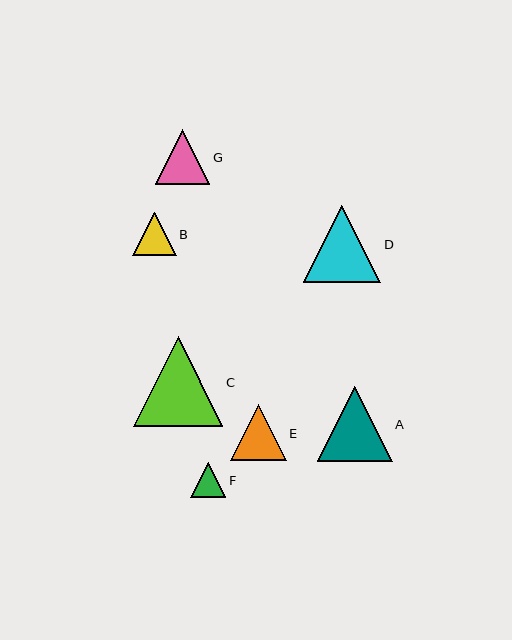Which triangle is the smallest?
Triangle F is the smallest with a size of approximately 35 pixels.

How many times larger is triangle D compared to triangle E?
Triangle D is approximately 1.4 times the size of triangle E.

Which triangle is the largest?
Triangle C is the largest with a size of approximately 89 pixels.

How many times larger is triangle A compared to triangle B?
Triangle A is approximately 1.7 times the size of triangle B.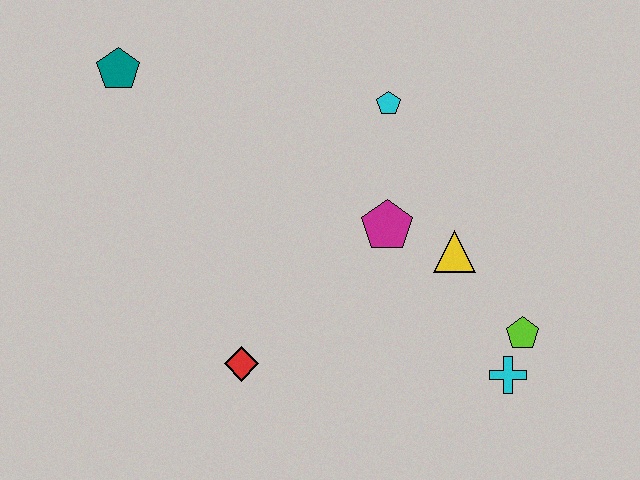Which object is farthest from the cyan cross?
The teal pentagon is farthest from the cyan cross.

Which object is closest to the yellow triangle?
The magenta pentagon is closest to the yellow triangle.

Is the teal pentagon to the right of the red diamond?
No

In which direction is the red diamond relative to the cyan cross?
The red diamond is to the left of the cyan cross.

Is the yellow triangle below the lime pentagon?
No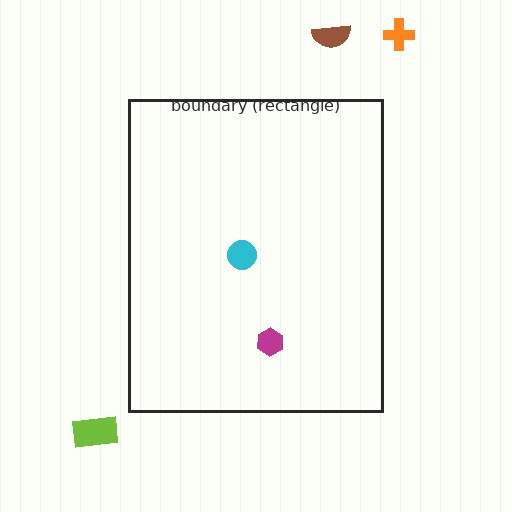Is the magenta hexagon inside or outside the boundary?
Inside.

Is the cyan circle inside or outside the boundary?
Inside.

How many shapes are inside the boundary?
2 inside, 3 outside.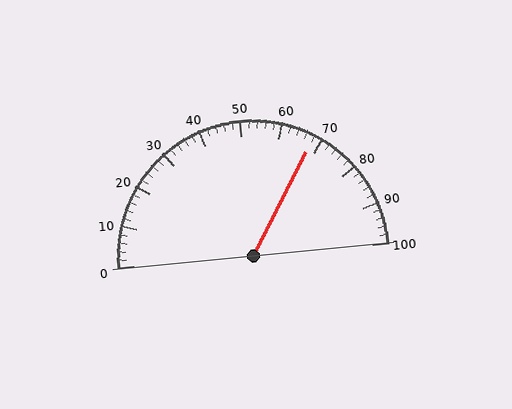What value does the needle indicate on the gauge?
The needle indicates approximately 68.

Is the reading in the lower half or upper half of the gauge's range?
The reading is in the upper half of the range (0 to 100).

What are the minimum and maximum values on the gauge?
The gauge ranges from 0 to 100.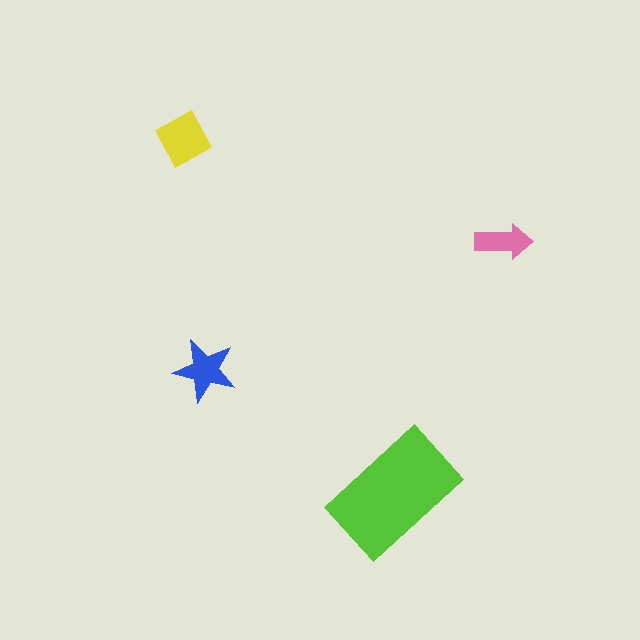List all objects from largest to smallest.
The lime rectangle, the yellow square, the blue star, the pink arrow.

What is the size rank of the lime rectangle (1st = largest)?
1st.